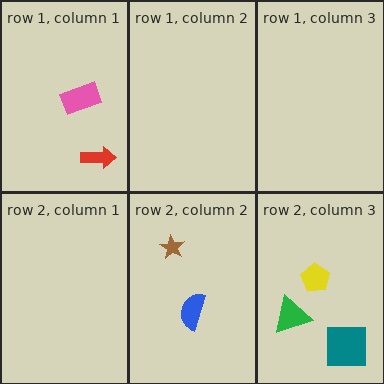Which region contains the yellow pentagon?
The row 2, column 3 region.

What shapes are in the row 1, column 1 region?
The pink rectangle, the red arrow.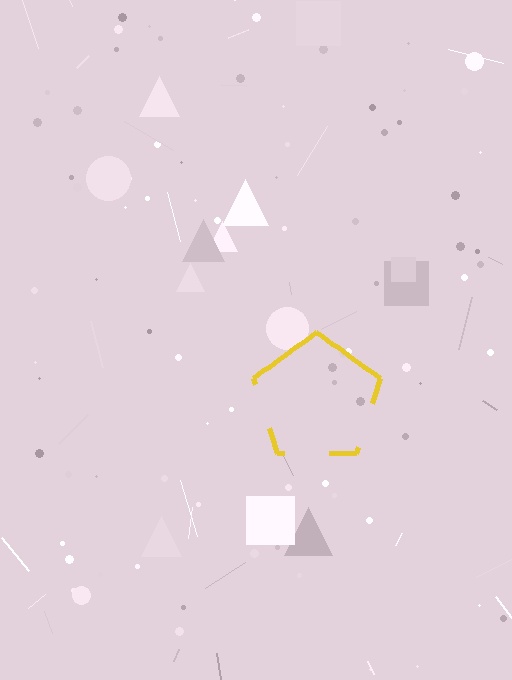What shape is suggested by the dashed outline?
The dashed outline suggests a pentagon.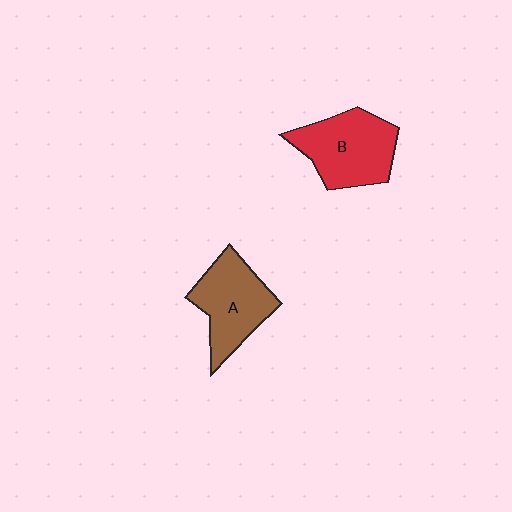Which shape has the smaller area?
Shape A (brown).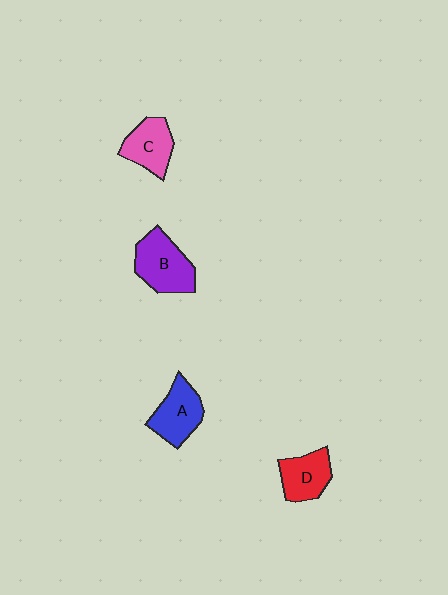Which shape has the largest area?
Shape B (purple).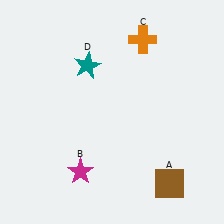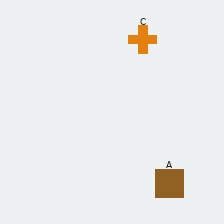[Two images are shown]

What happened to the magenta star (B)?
The magenta star (B) was removed in Image 2. It was in the bottom-left area of Image 1.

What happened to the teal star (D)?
The teal star (D) was removed in Image 2. It was in the top-left area of Image 1.